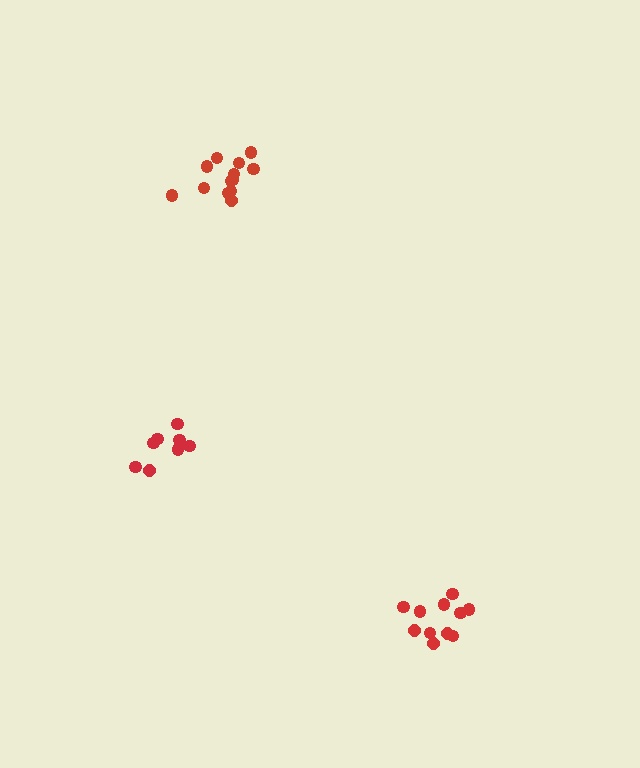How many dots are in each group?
Group 1: 11 dots, Group 2: 13 dots, Group 3: 8 dots (32 total).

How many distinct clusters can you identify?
There are 3 distinct clusters.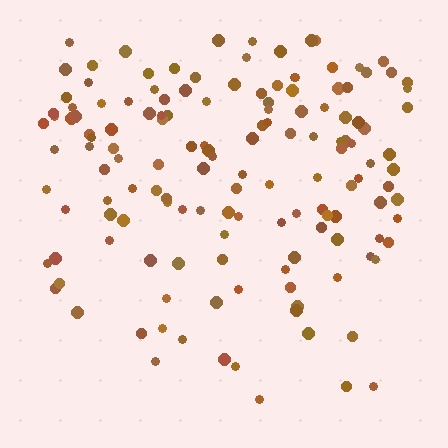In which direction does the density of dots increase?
From bottom to top, with the top side densest.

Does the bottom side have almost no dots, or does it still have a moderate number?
Still a moderate number, just noticeably fewer than the top.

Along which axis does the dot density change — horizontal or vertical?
Vertical.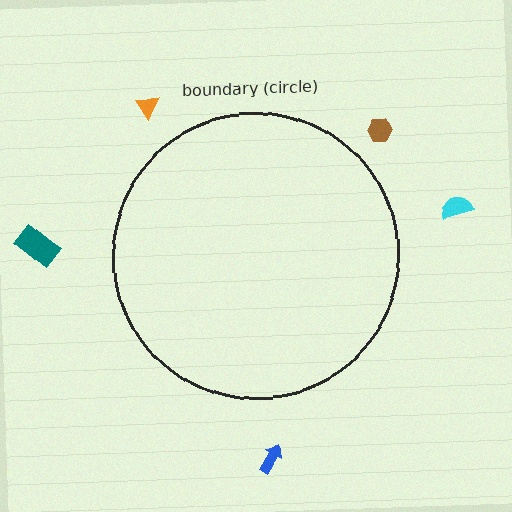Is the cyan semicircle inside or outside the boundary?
Outside.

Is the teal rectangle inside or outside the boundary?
Outside.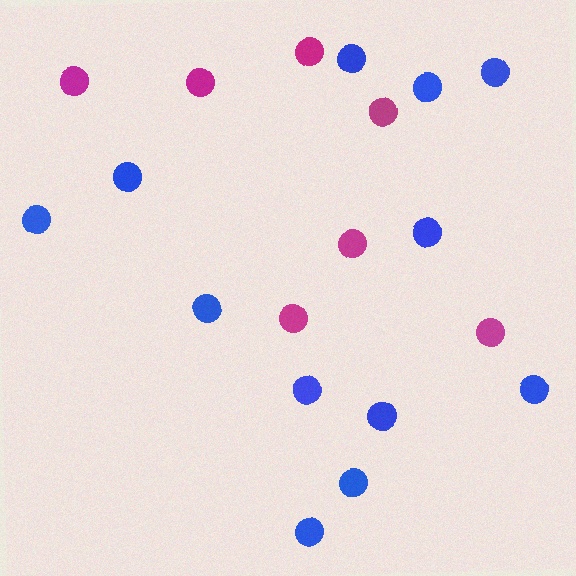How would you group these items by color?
There are 2 groups: one group of magenta circles (7) and one group of blue circles (12).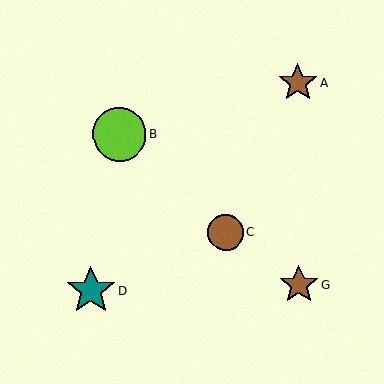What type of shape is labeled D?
Shape D is a teal star.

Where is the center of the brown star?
The center of the brown star is at (298, 83).